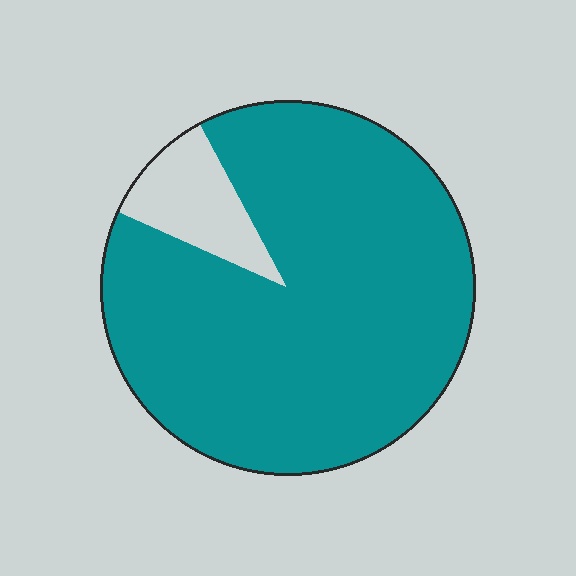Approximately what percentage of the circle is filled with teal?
Approximately 90%.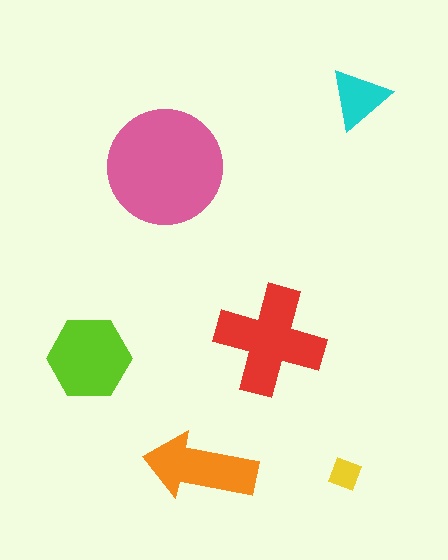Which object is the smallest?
The yellow diamond.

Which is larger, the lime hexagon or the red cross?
The red cross.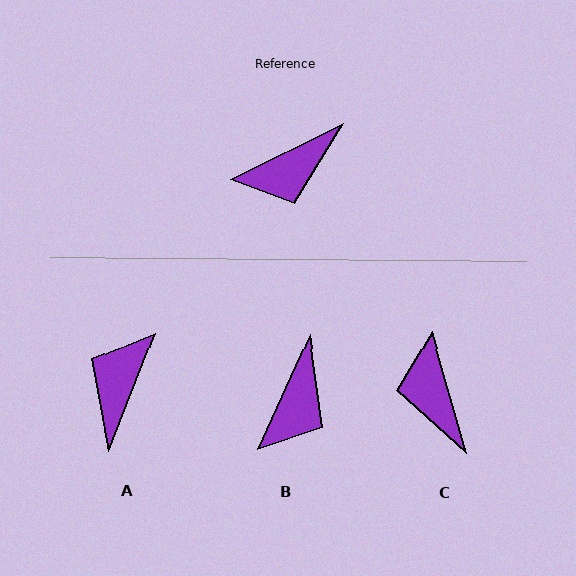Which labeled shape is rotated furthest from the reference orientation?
A, about 138 degrees away.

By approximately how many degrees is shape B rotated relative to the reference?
Approximately 39 degrees counter-clockwise.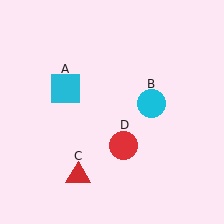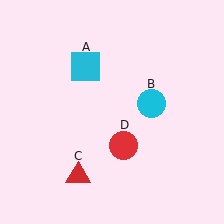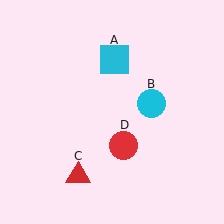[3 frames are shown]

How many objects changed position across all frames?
1 object changed position: cyan square (object A).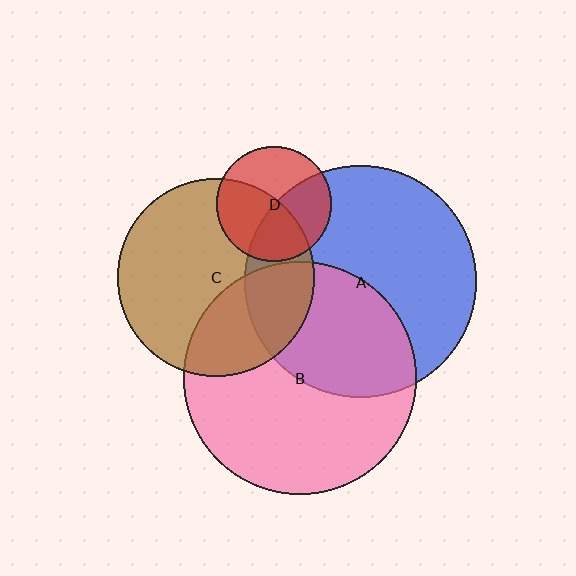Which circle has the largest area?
Circle B (pink).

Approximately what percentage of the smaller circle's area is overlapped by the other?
Approximately 35%.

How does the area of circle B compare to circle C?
Approximately 1.4 times.